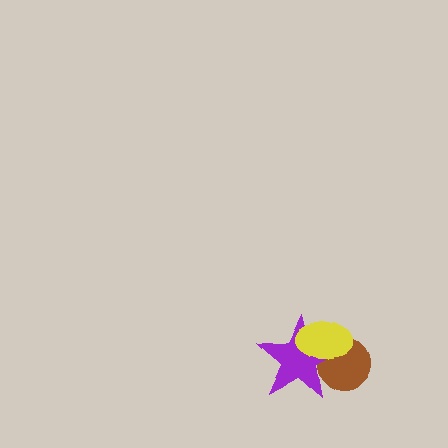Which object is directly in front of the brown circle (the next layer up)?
The purple star is directly in front of the brown circle.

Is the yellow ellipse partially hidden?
No, no other shape covers it.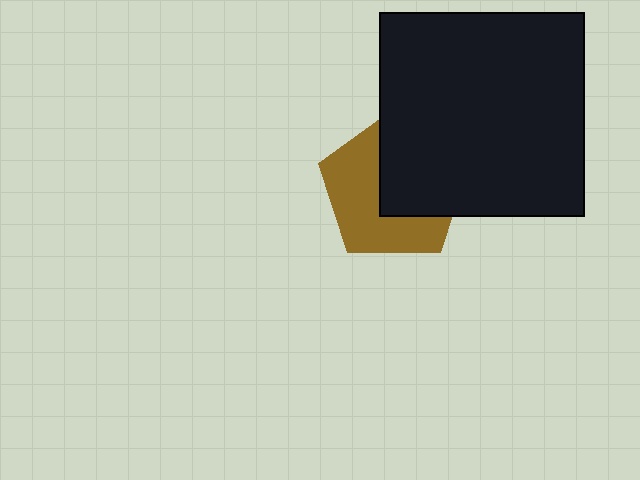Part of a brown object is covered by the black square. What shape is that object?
It is a pentagon.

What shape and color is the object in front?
The object in front is a black square.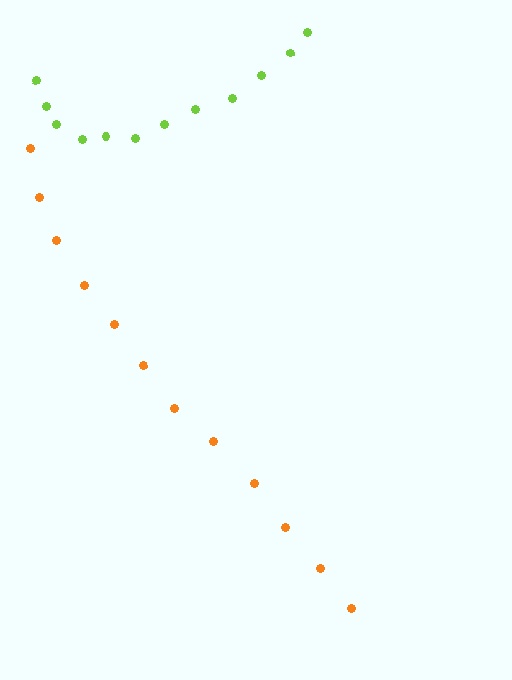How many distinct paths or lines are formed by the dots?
There are 2 distinct paths.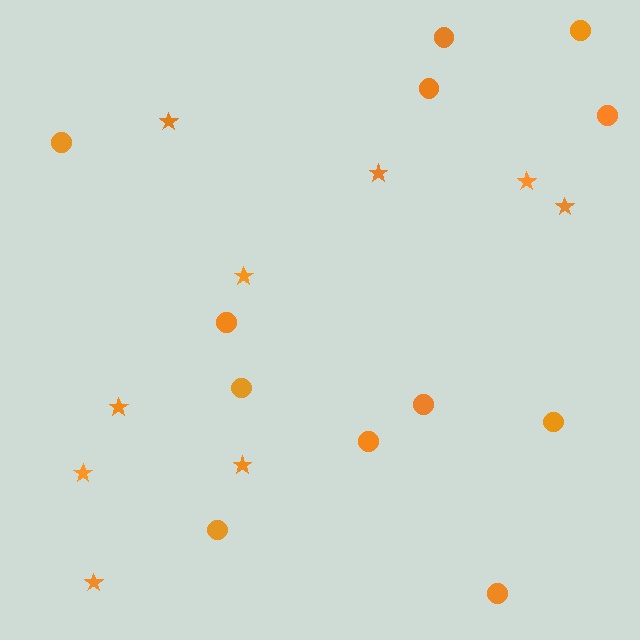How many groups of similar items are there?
There are 2 groups: one group of stars (9) and one group of circles (12).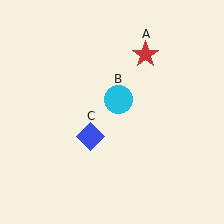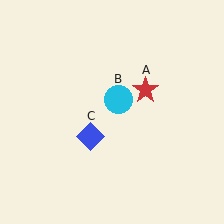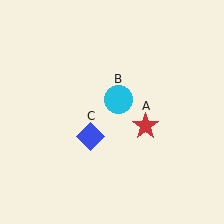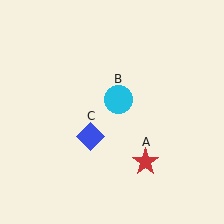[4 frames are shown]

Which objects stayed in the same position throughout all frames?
Cyan circle (object B) and blue diamond (object C) remained stationary.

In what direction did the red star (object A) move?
The red star (object A) moved down.